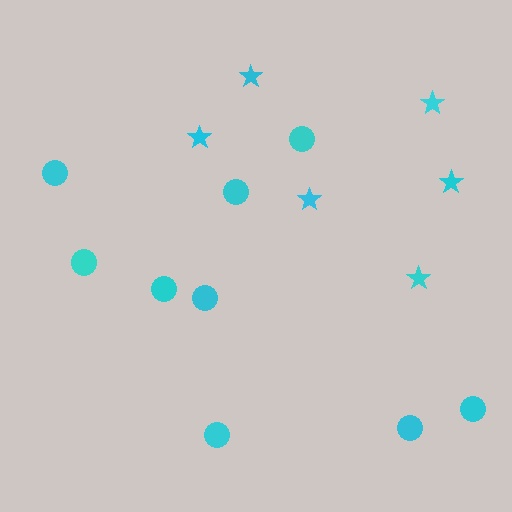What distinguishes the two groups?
There are 2 groups: one group of circles (9) and one group of stars (6).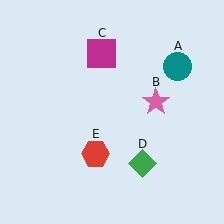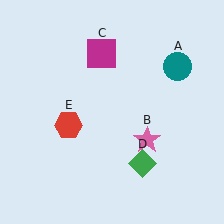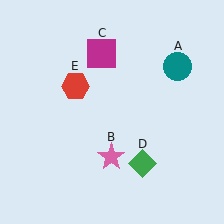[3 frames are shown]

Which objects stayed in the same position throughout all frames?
Teal circle (object A) and magenta square (object C) and green diamond (object D) remained stationary.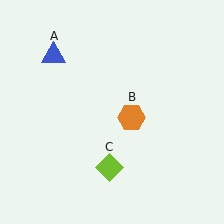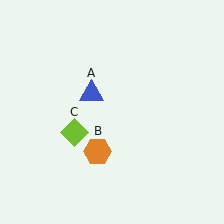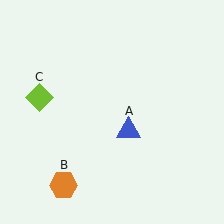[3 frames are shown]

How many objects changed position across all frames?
3 objects changed position: blue triangle (object A), orange hexagon (object B), lime diamond (object C).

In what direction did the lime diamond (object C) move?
The lime diamond (object C) moved up and to the left.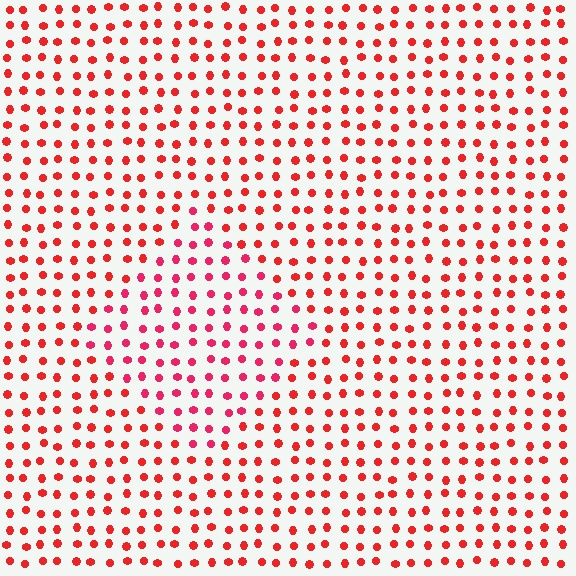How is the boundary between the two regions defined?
The boundary is defined purely by a slight shift in hue (about 20 degrees). Spacing, size, and orientation are identical on both sides.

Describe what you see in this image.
The image is filled with small red elements in a uniform arrangement. A diamond-shaped region is visible where the elements are tinted to a slightly different hue, forming a subtle color boundary.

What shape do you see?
I see a diamond.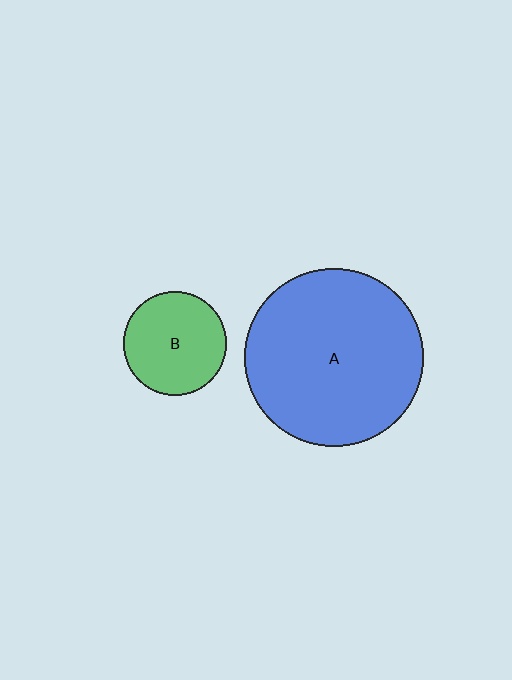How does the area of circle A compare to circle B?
Approximately 3.0 times.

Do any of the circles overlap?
No, none of the circles overlap.